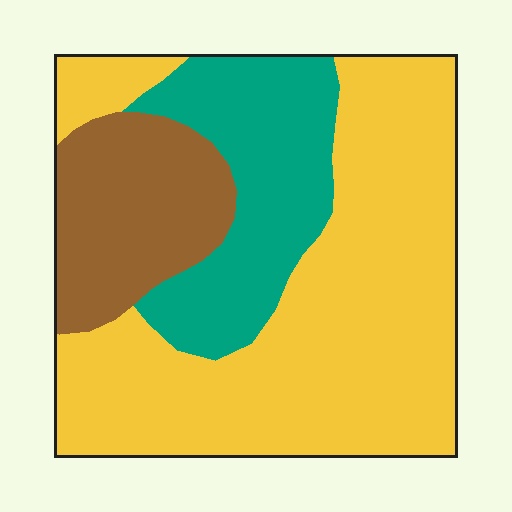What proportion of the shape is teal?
Teal takes up between a sixth and a third of the shape.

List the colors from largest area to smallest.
From largest to smallest: yellow, teal, brown.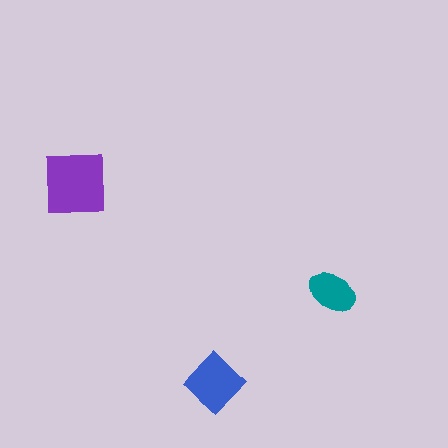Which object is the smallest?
The teal ellipse.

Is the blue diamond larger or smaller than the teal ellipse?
Larger.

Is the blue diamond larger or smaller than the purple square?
Smaller.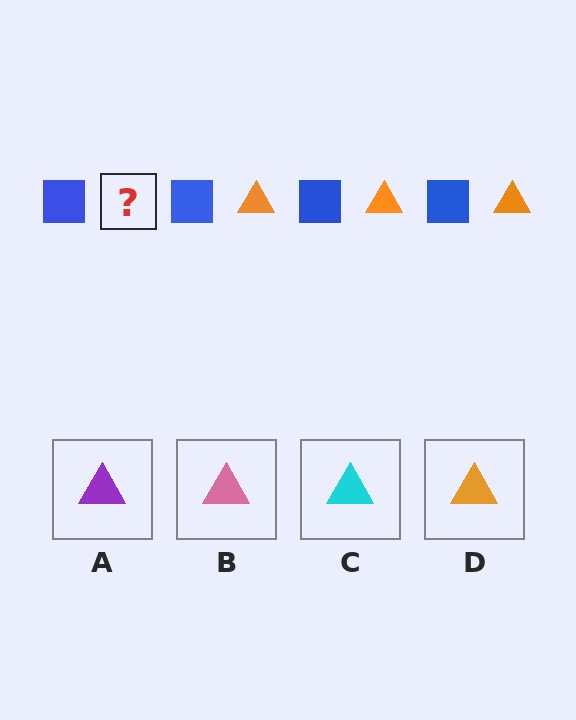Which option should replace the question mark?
Option D.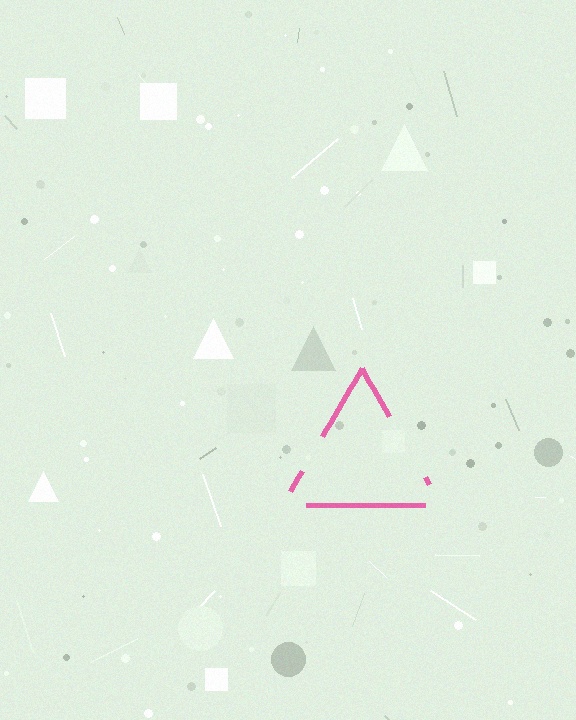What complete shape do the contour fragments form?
The contour fragments form a triangle.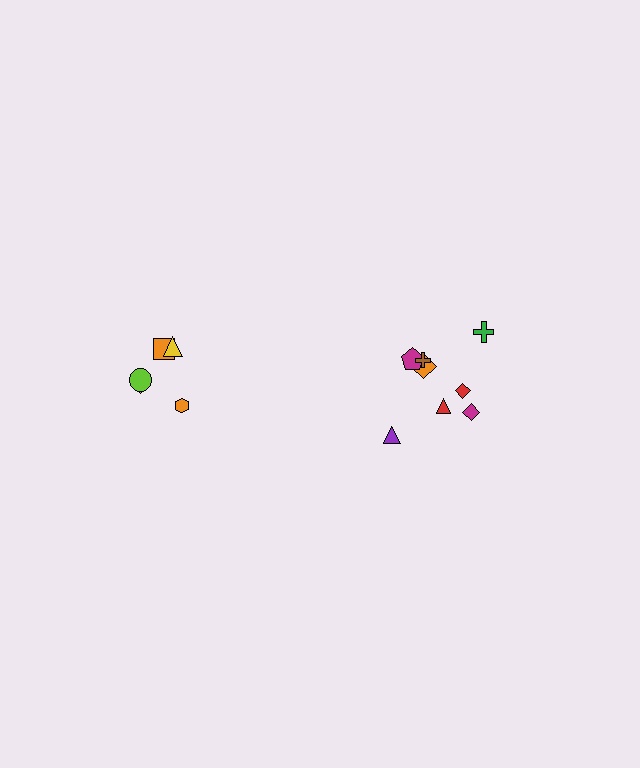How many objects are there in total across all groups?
There are 13 objects.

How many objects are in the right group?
There are 8 objects.